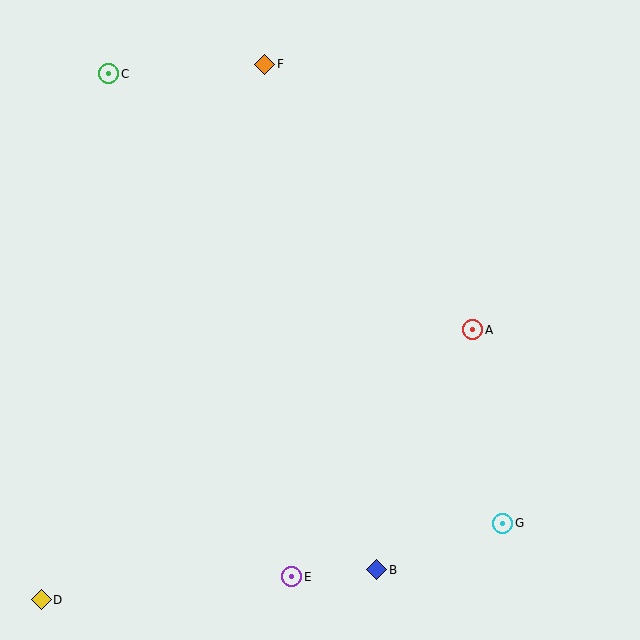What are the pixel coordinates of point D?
Point D is at (41, 600).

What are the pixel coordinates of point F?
Point F is at (265, 64).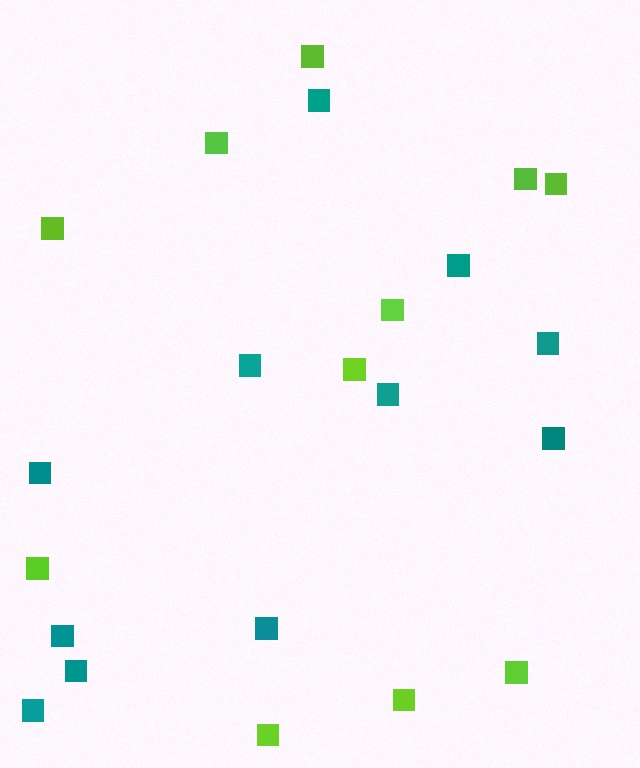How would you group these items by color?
There are 2 groups: one group of teal squares (11) and one group of lime squares (11).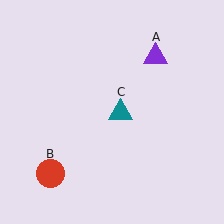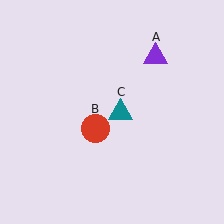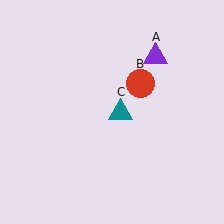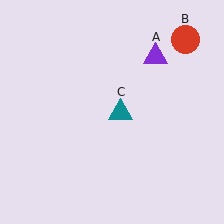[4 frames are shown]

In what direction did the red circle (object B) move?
The red circle (object B) moved up and to the right.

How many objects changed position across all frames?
1 object changed position: red circle (object B).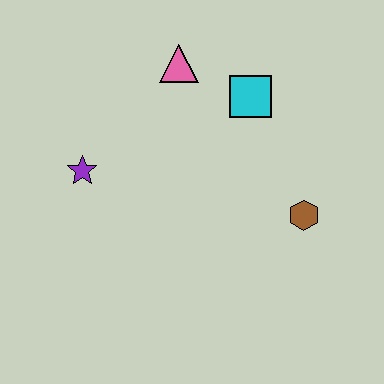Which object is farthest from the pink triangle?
The brown hexagon is farthest from the pink triangle.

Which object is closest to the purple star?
The pink triangle is closest to the purple star.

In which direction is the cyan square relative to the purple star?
The cyan square is to the right of the purple star.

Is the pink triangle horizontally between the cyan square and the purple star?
Yes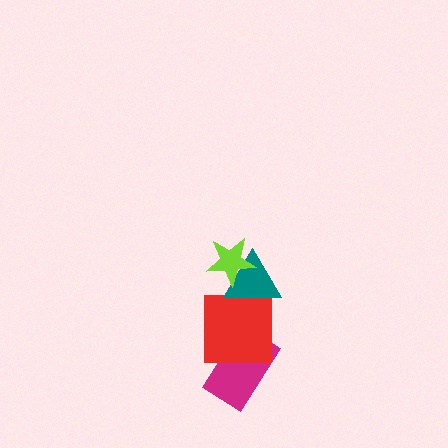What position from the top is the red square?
The red square is 3rd from the top.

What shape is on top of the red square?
The teal triangle is on top of the red square.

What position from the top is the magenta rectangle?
The magenta rectangle is 4th from the top.